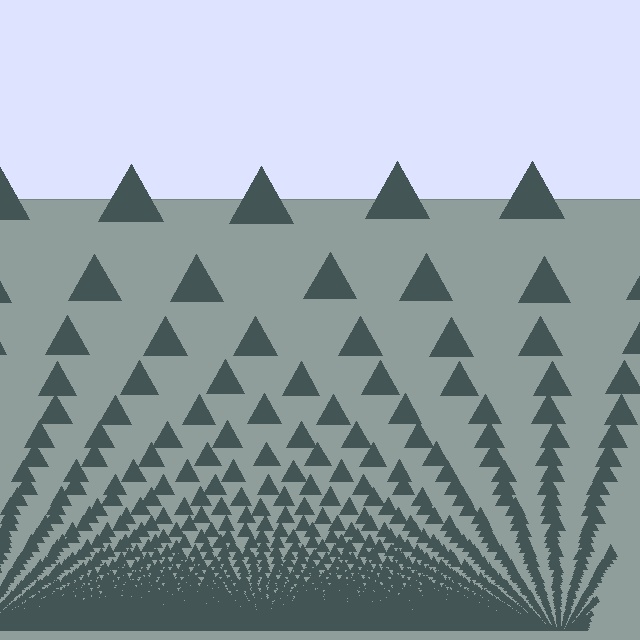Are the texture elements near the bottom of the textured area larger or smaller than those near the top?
Smaller. The gradient is inverted — elements near the bottom are smaller and denser.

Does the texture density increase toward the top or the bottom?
Density increases toward the bottom.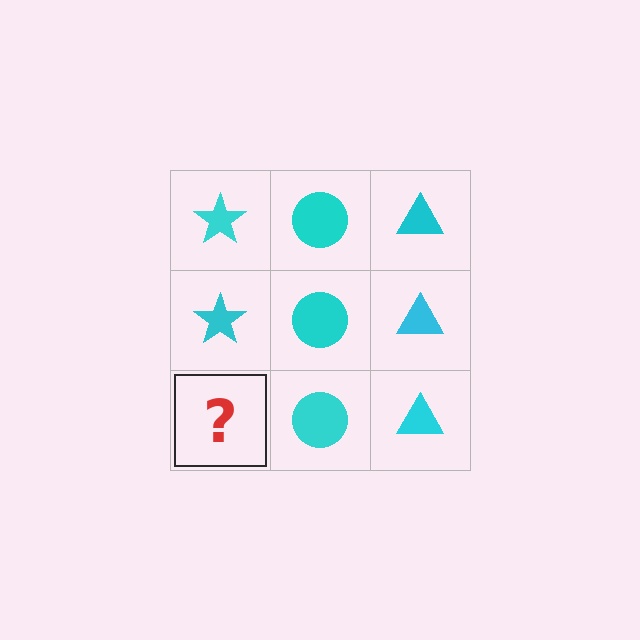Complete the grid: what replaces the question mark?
The question mark should be replaced with a cyan star.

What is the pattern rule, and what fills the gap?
The rule is that each column has a consistent shape. The gap should be filled with a cyan star.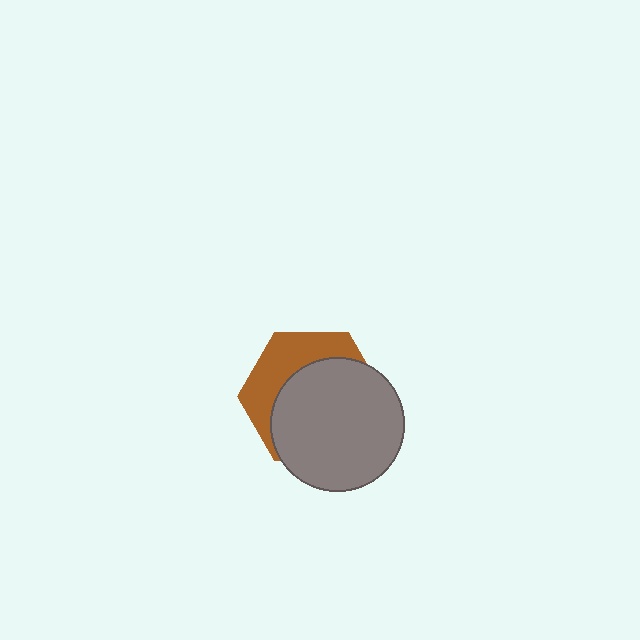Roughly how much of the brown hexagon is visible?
A small part of it is visible (roughly 36%).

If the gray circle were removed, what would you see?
You would see the complete brown hexagon.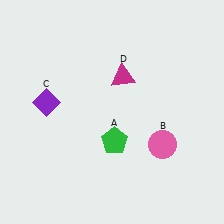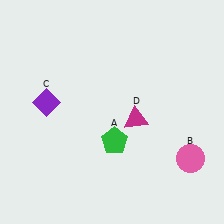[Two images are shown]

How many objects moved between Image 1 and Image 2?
2 objects moved between the two images.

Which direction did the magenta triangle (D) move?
The magenta triangle (D) moved down.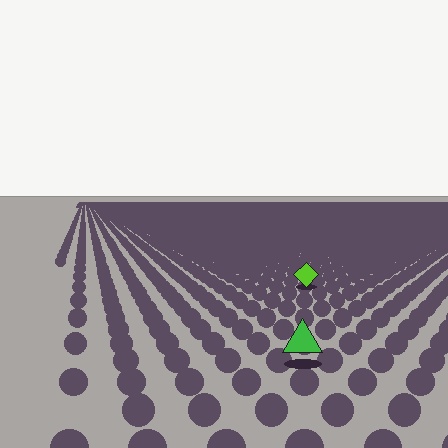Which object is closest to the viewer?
The green triangle is closest. The texture marks near it are larger and more spread out.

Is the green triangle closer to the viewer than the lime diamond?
Yes. The green triangle is closer — you can tell from the texture gradient: the ground texture is coarser near it.